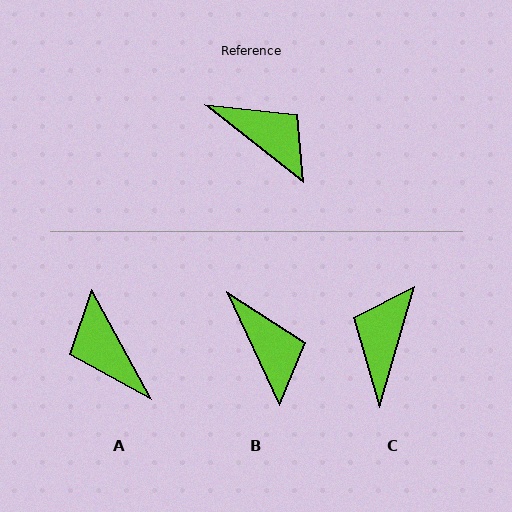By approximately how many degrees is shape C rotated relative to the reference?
Approximately 112 degrees counter-clockwise.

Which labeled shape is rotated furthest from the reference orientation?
A, about 157 degrees away.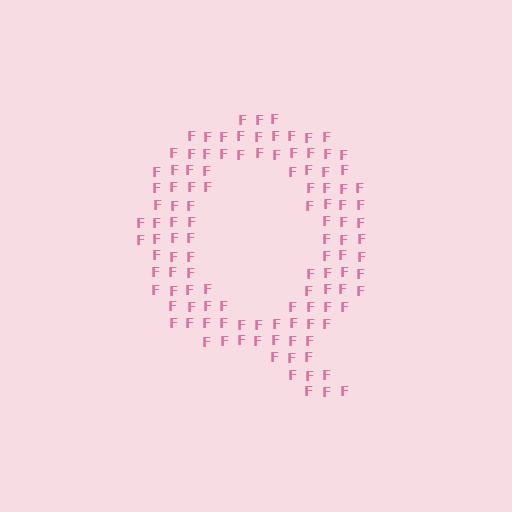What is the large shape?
The large shape is the letter Q.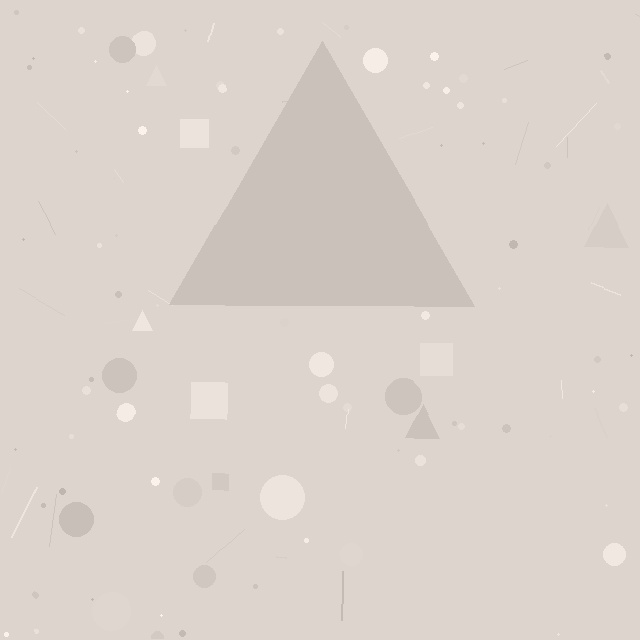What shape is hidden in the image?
A triangle is hidden in the image.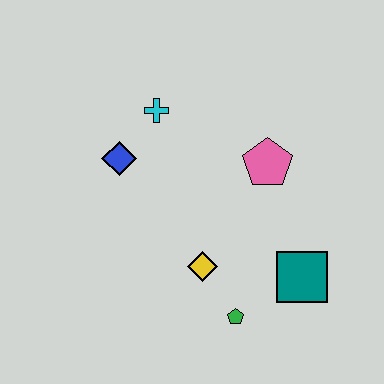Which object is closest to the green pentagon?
The yellow diamond is closest to the green pentagon.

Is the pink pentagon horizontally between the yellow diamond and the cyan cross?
No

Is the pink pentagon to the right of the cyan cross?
Yes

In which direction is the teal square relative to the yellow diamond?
The teal square is to the right of the yellow diamond.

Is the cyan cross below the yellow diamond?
No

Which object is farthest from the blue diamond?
The teal square is farthest from the blue diamond.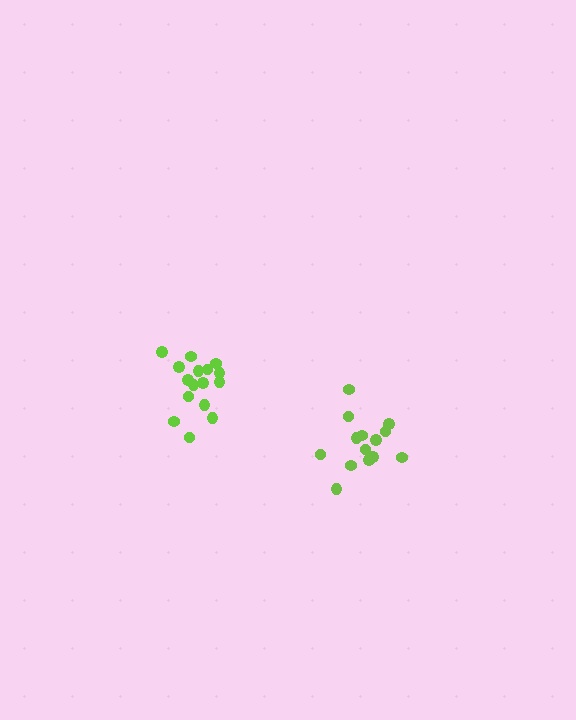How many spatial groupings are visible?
There are 2 spatial groupings.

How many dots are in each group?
Group 1: 14 dots, Group 2: 16 dots (30 total).